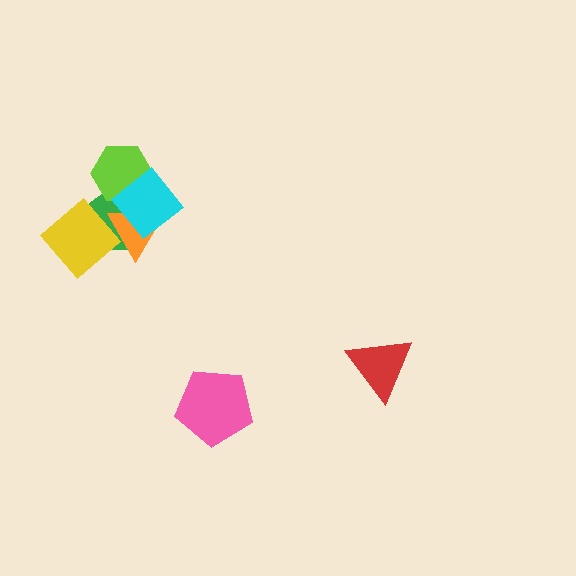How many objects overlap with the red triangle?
0 objects overlap with the red triangle.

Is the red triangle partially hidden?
No, no other shape covers it.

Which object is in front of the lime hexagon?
The cyan diamond is in front of the lime hexagon.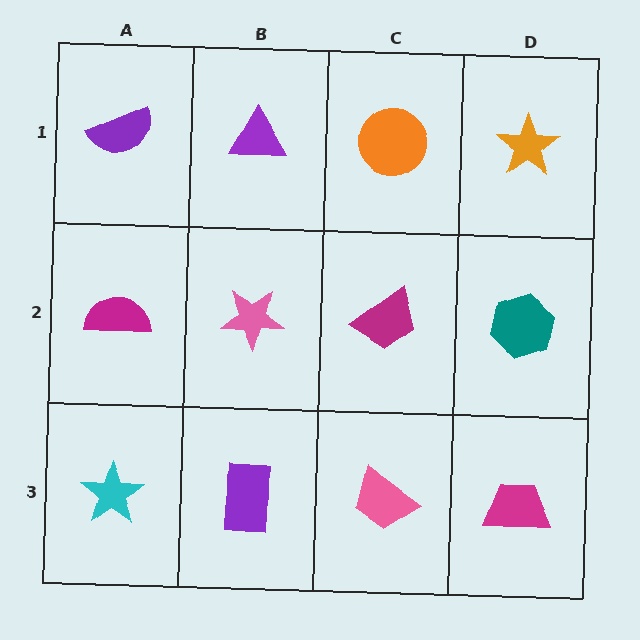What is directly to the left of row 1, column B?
A purple semicircle.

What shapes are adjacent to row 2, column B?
A purple triangle (row 1, column B), a purple rectangle (row 3, column B), a magenta semicircle (row 2, column A), a magenta trapezoid (row 2, column C).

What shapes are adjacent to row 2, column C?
An orange circle (row 1, column C), a pink trapezoid (row 3, column C), a pink star (row 2, column B), a teal hexagon (row 2, column D).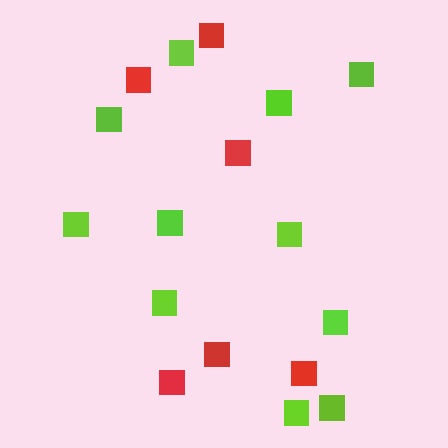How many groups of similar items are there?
There are 2 groups: one group of red squares (6) and one group of lime squares (11).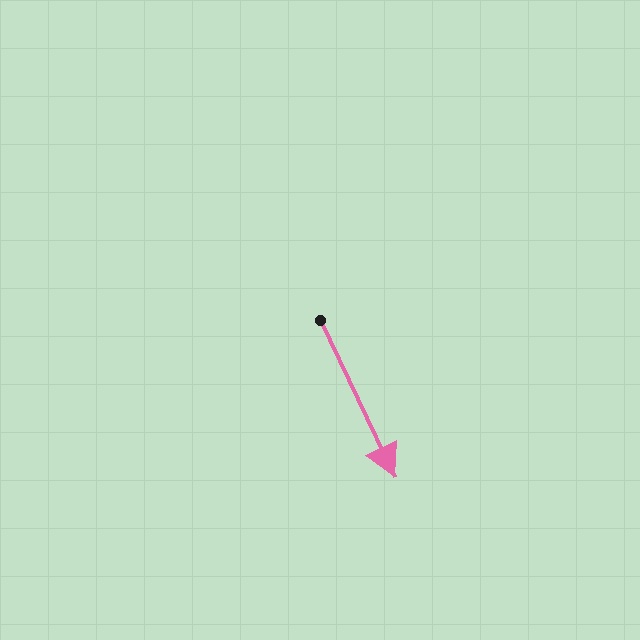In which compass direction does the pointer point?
Southeast.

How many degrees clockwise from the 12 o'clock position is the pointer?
Approximately 155 degrees.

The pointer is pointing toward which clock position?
Roughly 5 o'clock.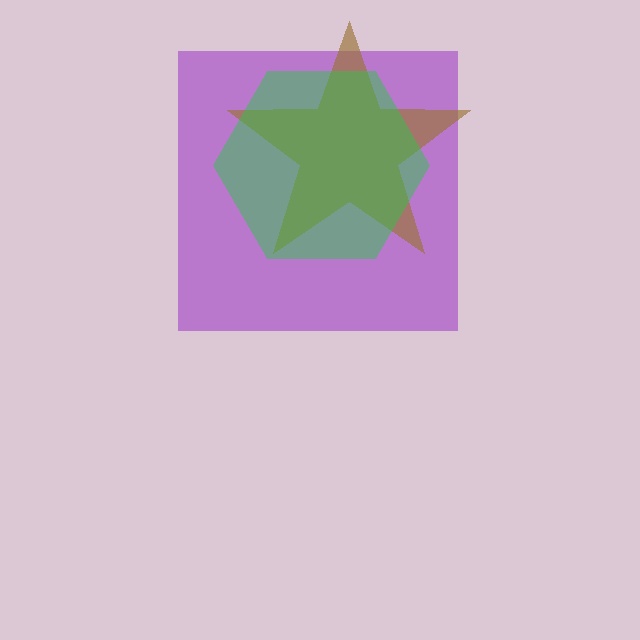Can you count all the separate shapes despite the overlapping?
Yes, there are 3 separate shapes.